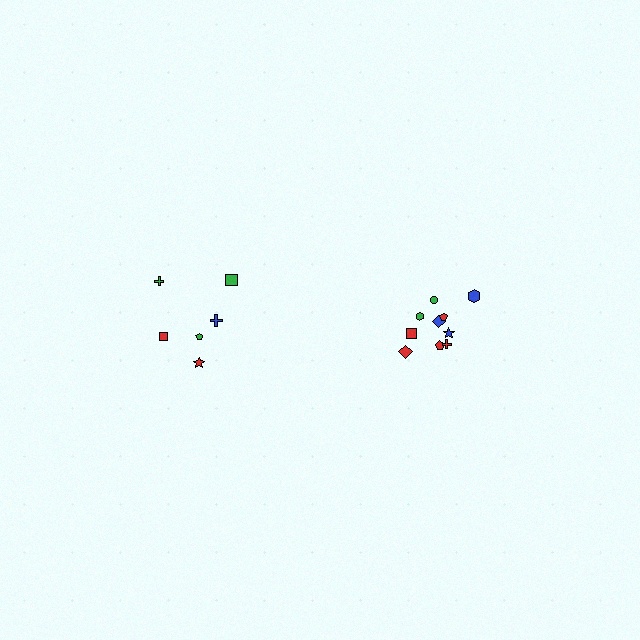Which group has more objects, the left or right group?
The right group.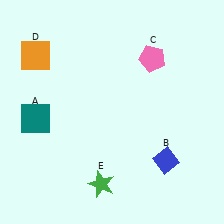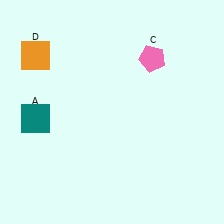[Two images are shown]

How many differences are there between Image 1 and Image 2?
There are 2 differences between the two images.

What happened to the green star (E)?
The green star (E) was removed in Image 2. It was in the bottom-left area of Image 1.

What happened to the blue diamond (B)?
The blue diamond (B) was removed in Image 2. It was in the bottom-right area of Image 1.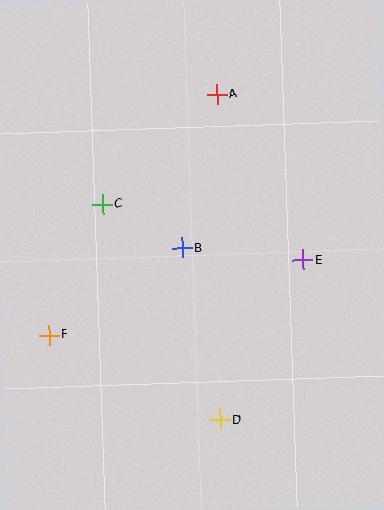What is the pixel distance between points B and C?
The distance between B and C is 91 pixels.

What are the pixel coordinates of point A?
Point A is at (217, 94).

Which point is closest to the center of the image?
Point B at (182, 248) is closest to the center.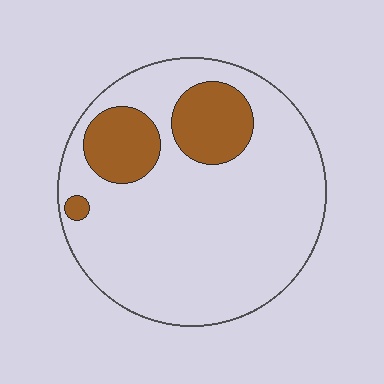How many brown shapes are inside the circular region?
3.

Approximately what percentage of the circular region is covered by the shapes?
Approximately 20%.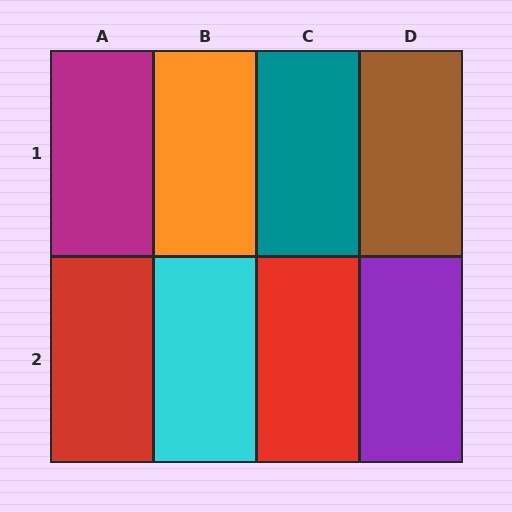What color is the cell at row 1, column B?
Orange.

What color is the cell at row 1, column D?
Brown.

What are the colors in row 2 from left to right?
Red, cyan, red, purple.